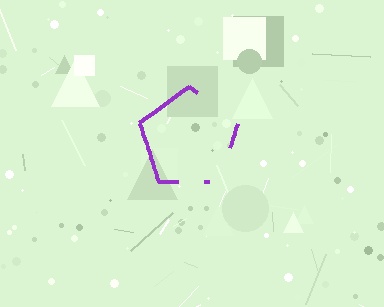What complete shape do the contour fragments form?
The contour fragments form a pentagon.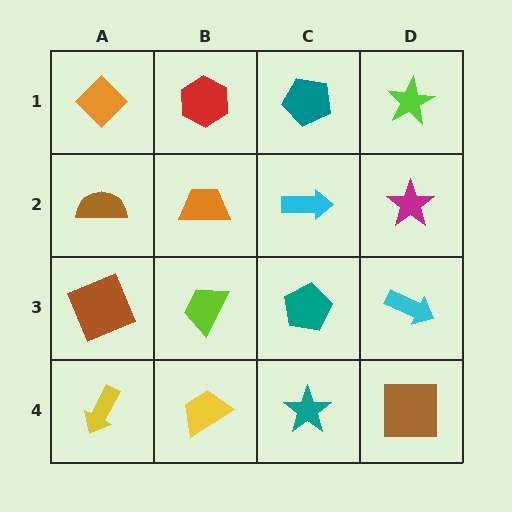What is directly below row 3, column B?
A yellow trapezoid.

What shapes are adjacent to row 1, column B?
An orange trapezoid (row 2, column B), an orange diamond (row 1, column A), a teal pentagon (row 1, column C).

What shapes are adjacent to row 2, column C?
A teal pentagon (row 1, column C), a teal pentagon (row 3, column C), an orange trapezoid (row 2, column B), a magenta star (row 2, column D).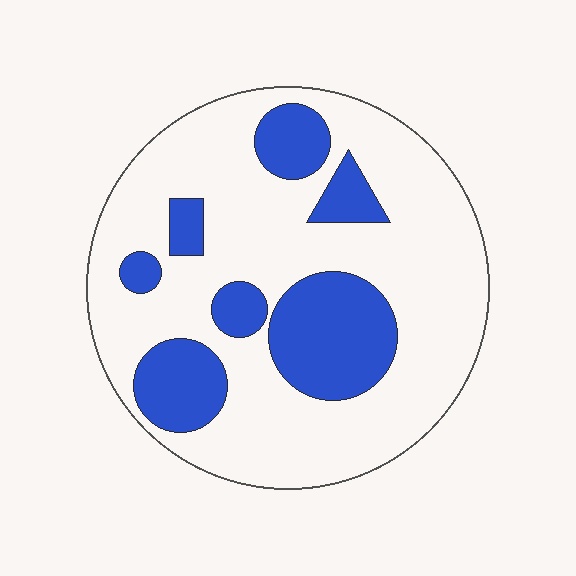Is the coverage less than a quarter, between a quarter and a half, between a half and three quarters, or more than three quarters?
Between a quarter and a half.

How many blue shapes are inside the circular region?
7.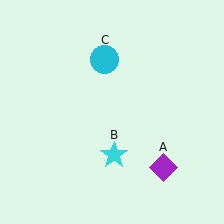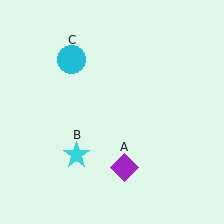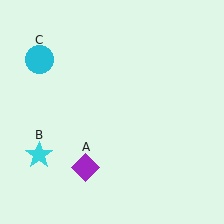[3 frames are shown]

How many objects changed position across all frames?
3 objects changed position: purple diamond (object A), cyan star (object B), cyan circle (object C).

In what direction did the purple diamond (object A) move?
The purple diamond (object A) moved left.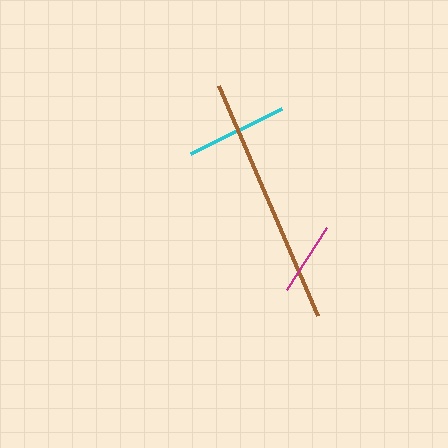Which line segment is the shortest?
The magenta line is the shortest at approximately 73 pixels.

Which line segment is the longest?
The brown line is the longest at approximately 251 pixels.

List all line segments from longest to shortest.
From longest to shortest: brown, cyan, magenta.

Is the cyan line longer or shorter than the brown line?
The brown line is longer than the cyan line.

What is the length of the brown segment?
The brown segment is approximately 251 pixels long.